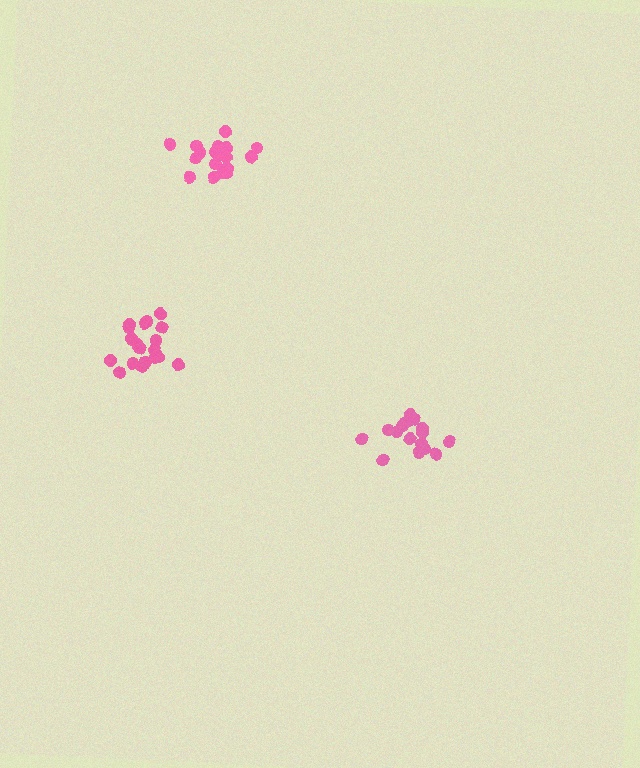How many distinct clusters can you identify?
There are 3 distinct clusters.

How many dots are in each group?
Group 1: 19 dots, Group 2: 17 dots, Group 3: 20 dots (56 total).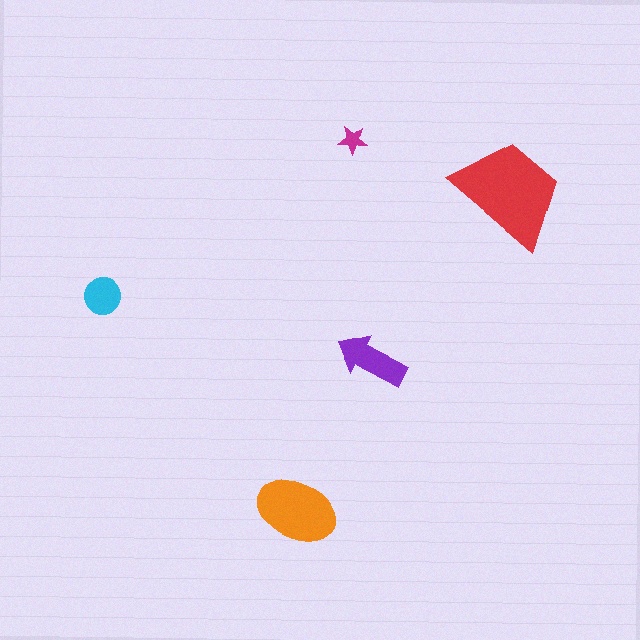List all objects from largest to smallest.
The red trapezoid, the orange ellipse, the purple arrow, the cyan circle, the magenta star.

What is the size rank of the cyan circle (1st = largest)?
4th.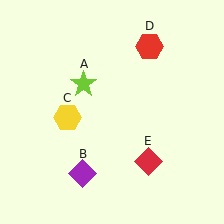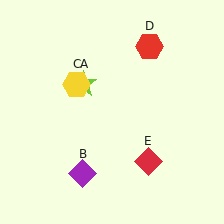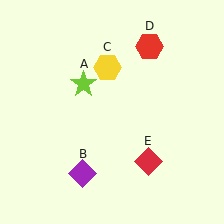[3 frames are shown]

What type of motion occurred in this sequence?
The yellow hexagon (object C) rotated clockwise around the center of the scene.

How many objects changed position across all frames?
1 object changed position: yellow hexagon (object C).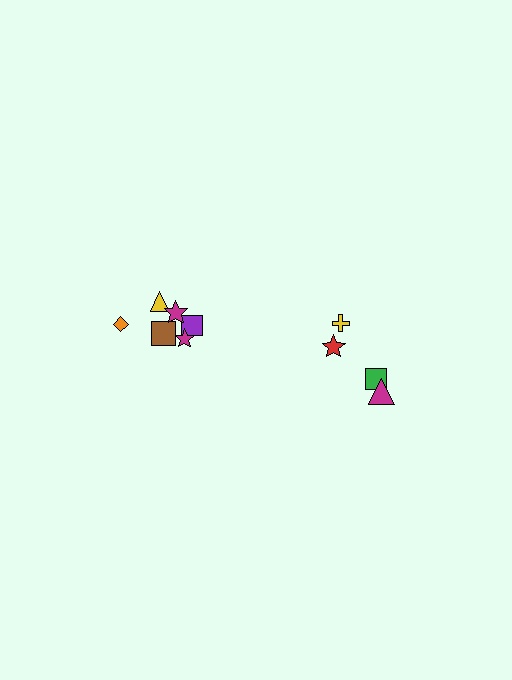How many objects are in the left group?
There are 6 objects.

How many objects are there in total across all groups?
There are 10 objects.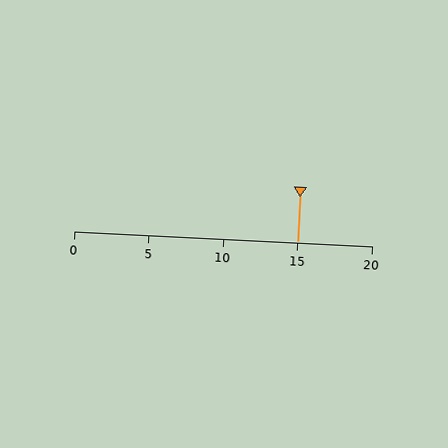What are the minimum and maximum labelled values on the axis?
The axis runs from 0 to 20.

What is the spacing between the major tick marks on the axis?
The major ticks are spaced 5 apart.